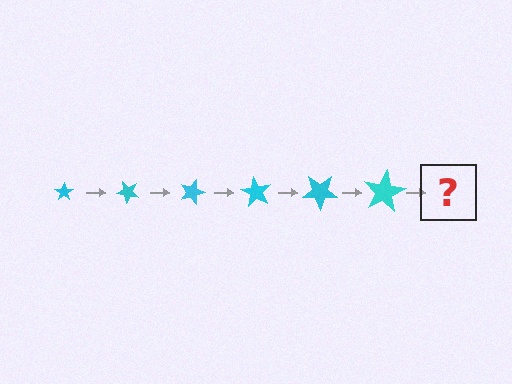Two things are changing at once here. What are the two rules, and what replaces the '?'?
The two rules are that the star grows larger each step and it rotates 45 degrees each step. The '?' should be a star, larger than the previous one and rotated 270 degrees from the start.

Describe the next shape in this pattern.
It should be a star, larger than the previous one and rotated 270 degrees from the start.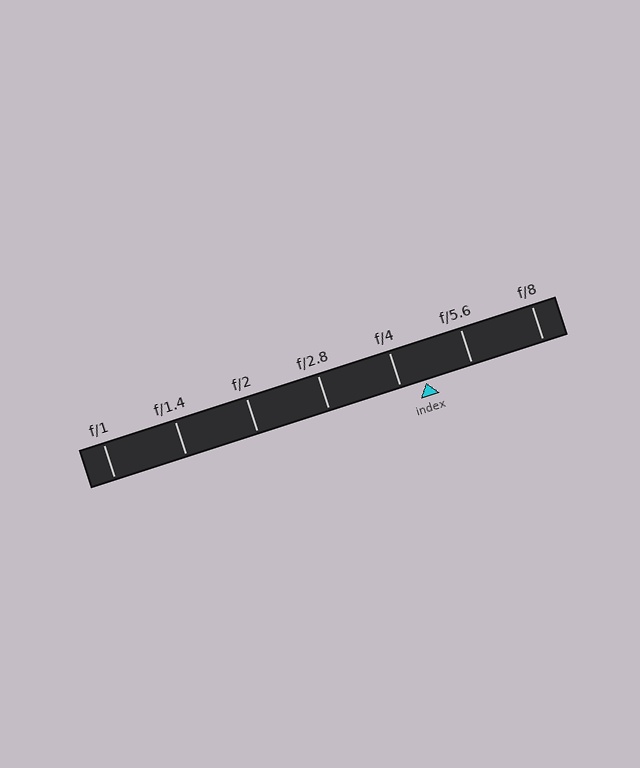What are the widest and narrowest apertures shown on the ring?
The widest aperture shown is f/1 and the narrowest is f/8.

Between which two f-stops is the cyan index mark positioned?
The index mark is between f/4 and f/5.6.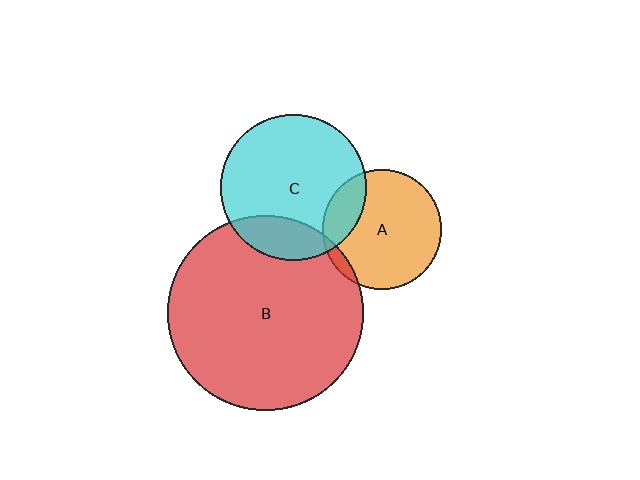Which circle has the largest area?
Circle B (red).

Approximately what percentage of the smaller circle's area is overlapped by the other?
Approximately 5%.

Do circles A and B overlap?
Yes.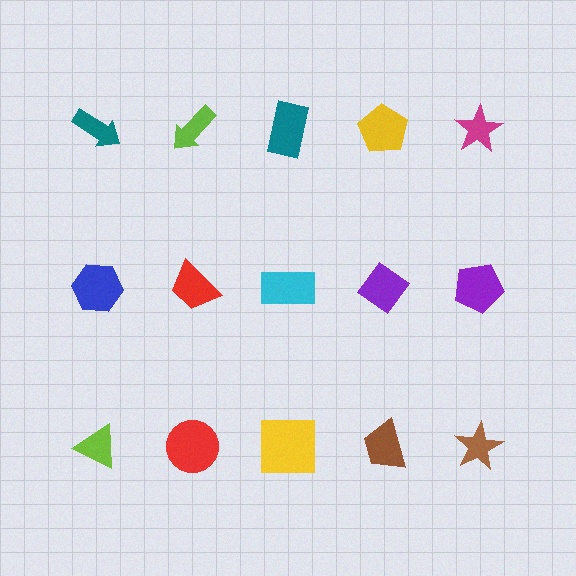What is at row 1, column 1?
A teal arrow.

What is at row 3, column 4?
A brown trapezoid.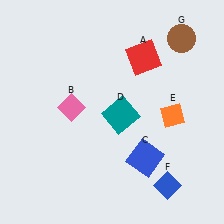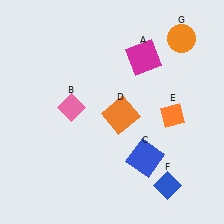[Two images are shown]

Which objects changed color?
A changed from red to magenta. D changed from teal to orange. G changed from brown to orange.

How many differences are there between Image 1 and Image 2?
There are 3 differences between the two images.